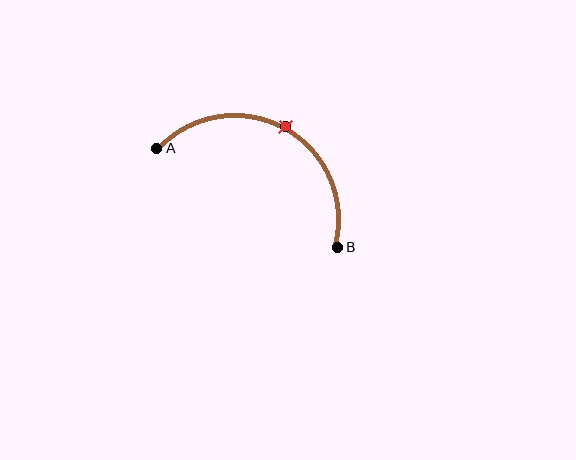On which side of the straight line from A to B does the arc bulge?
The arc bulges above the straight line connecting A and B.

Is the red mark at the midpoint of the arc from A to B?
Yes. The red mark lies on the arc at equal arc-length from both A and B — it is the arc midpoint.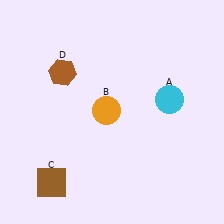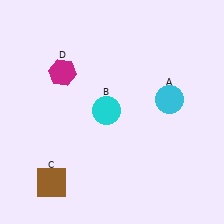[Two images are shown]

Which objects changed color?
B changed from orange to cyan. D changed from brown to magenta.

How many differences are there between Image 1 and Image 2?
There are 2 differences between the two images.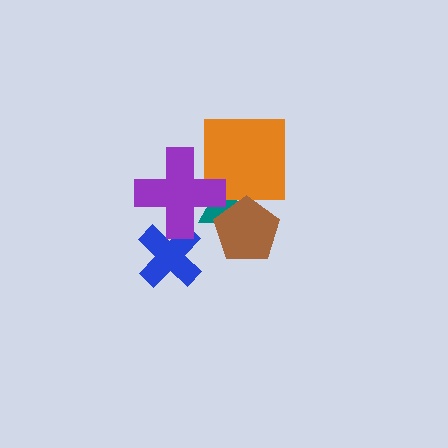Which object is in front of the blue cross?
The purple cross is in front of the blue cross.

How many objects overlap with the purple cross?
3 objects overlap with the purple cross.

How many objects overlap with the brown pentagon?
1 object overlaps with the brown pentagon.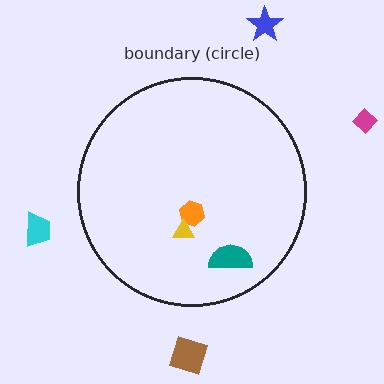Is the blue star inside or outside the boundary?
Outside.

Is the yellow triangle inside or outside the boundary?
Inside.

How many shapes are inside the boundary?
3 inside, 4 outside.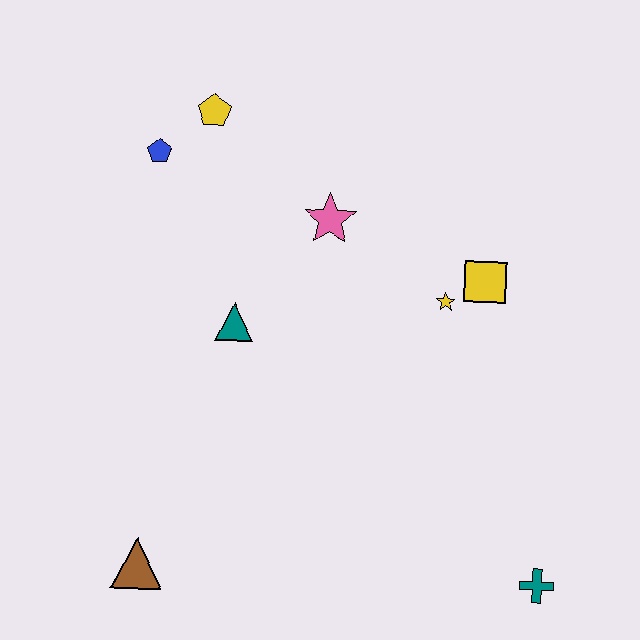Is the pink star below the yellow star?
No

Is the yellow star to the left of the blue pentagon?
No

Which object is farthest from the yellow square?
The brown triangle is farthest from the yellow square.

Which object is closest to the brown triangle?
The teal triangle is closest to the brown triangle.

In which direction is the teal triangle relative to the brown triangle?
The teal triangle is above the brown triangle.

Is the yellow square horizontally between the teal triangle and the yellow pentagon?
No